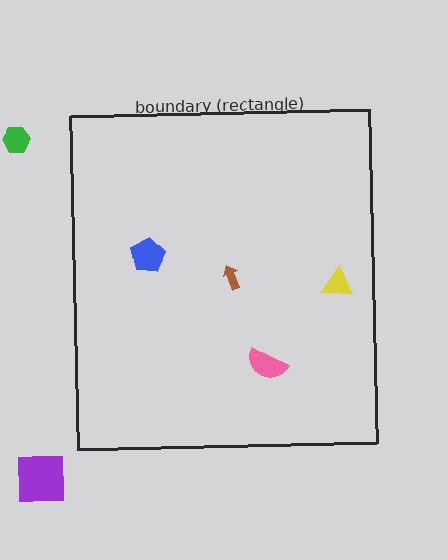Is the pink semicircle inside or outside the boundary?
Inside.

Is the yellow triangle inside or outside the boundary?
Inside.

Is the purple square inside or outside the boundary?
Outside.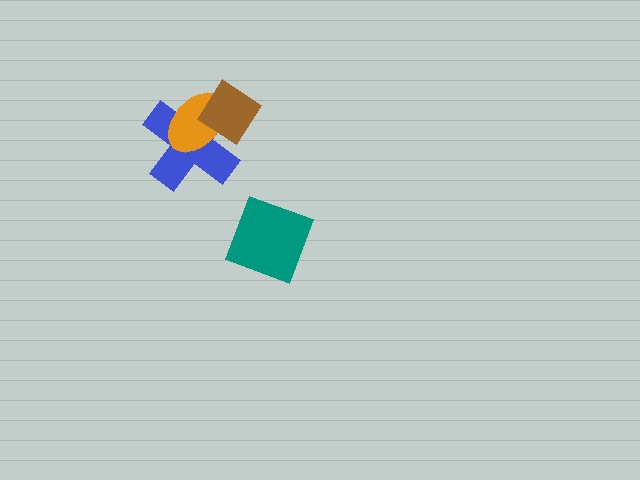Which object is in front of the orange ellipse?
The brown diamond is in front of the orange ellipse.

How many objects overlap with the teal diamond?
0 objects overlap with the teal diamond.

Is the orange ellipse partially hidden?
Yes, it is partially covered by another shape.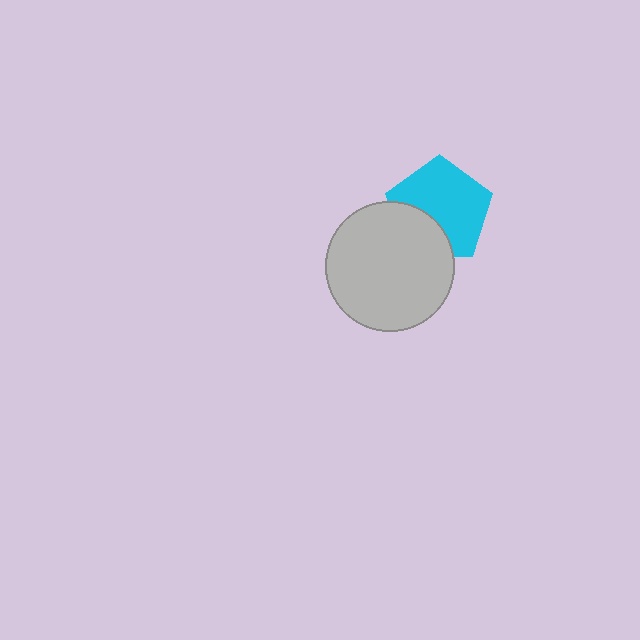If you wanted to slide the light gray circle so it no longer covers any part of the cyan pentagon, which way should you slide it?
Slide it toward the lower-left — that is the most direct way to separate the two shapes.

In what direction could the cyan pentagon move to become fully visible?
The cyan pentagon could move toward the upper-right. That would shift it out from behind the light gray circle entirely.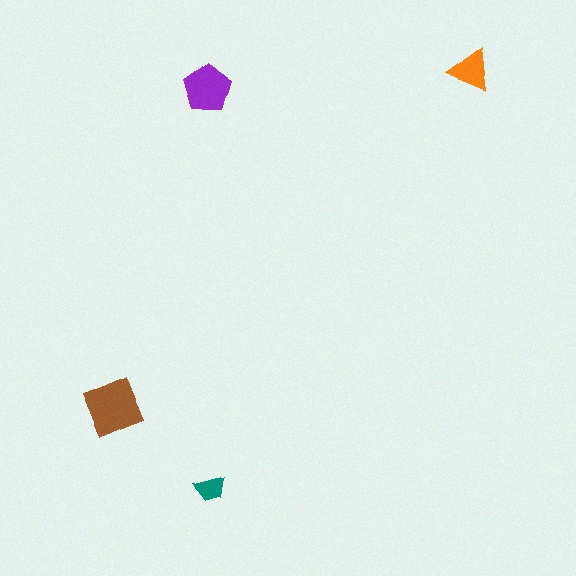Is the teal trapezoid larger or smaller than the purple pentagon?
Smaller.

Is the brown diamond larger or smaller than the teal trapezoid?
Larger.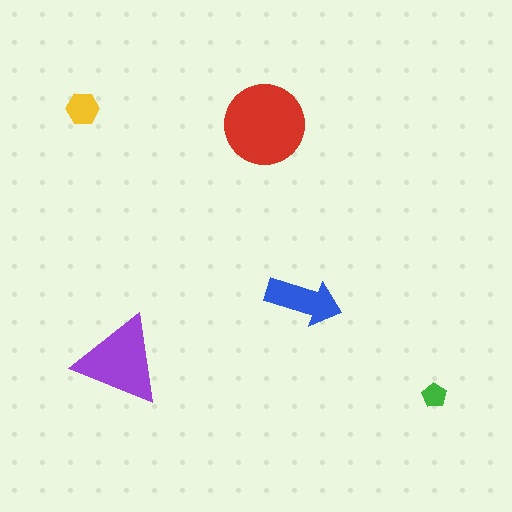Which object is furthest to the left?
The yellow hexagon is leftmost.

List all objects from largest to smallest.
The red circle, the purple triangle, the blue arrow, the yellow hexagon, the green pentagon.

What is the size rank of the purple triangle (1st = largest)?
2nd.